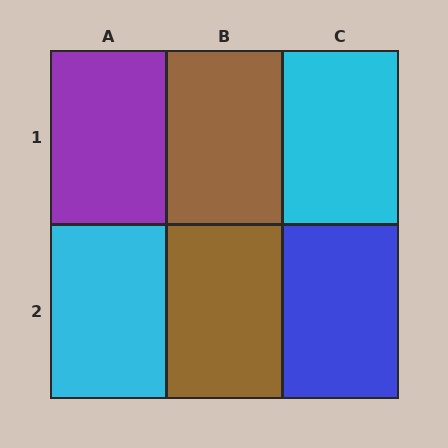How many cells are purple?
1 cell is purple.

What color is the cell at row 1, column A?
Purple.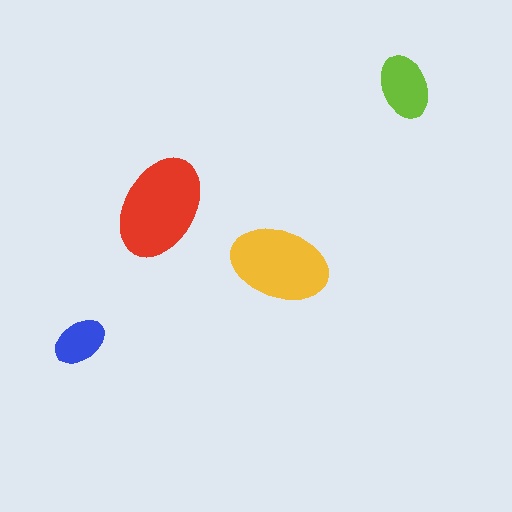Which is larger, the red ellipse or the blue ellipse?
The red one.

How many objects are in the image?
There are 4 objects in the image.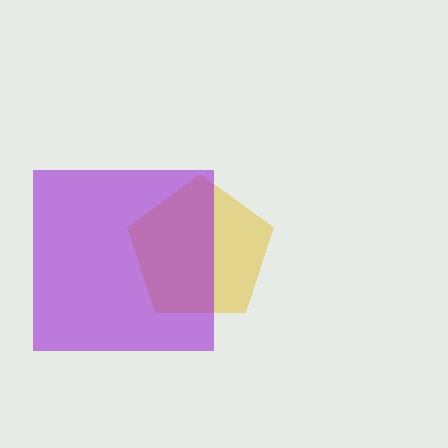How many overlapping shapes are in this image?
There are 2 overlapping shapes in the image.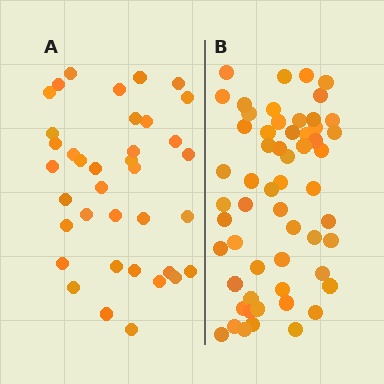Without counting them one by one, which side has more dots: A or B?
Region B (the right region) has more dots.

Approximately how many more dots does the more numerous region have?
Region B has approximately 20 more dots than region A.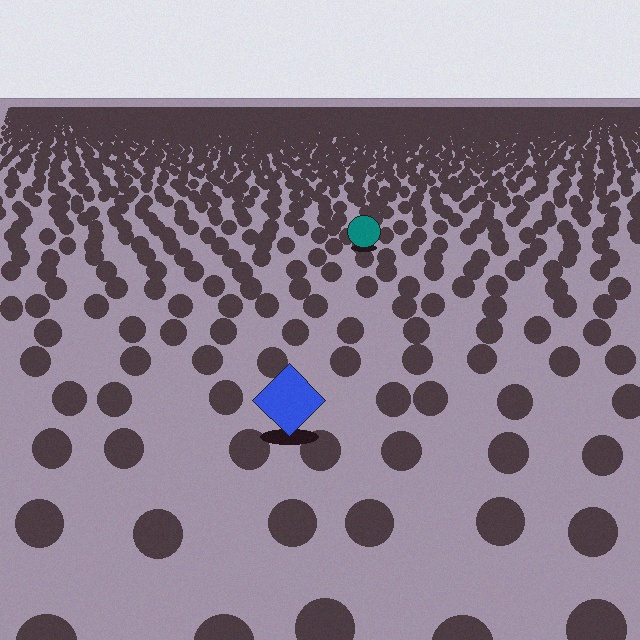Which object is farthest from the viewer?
The teal circle is farthest from the viewer. It appears smaller and the ground texture around it is denser.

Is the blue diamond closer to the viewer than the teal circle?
Yes. The blue diamond is closer — you can tell from the texture gradient: the ground texture is coarser near it.